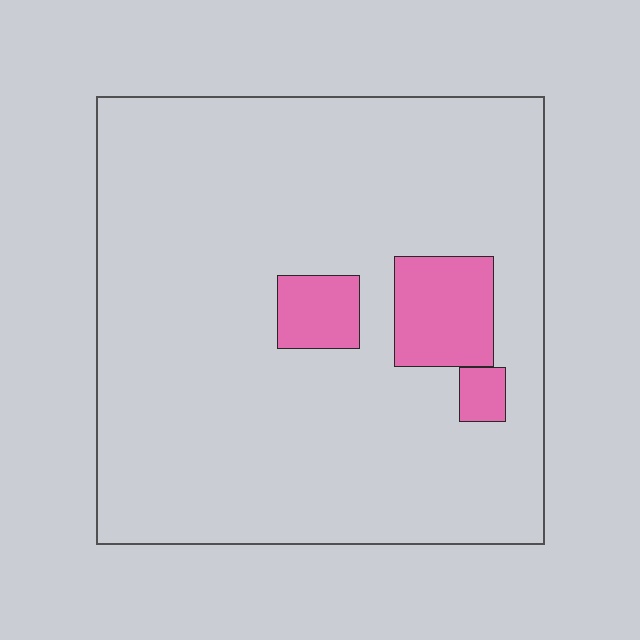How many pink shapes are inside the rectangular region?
3.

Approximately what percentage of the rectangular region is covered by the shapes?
Approximately 10%.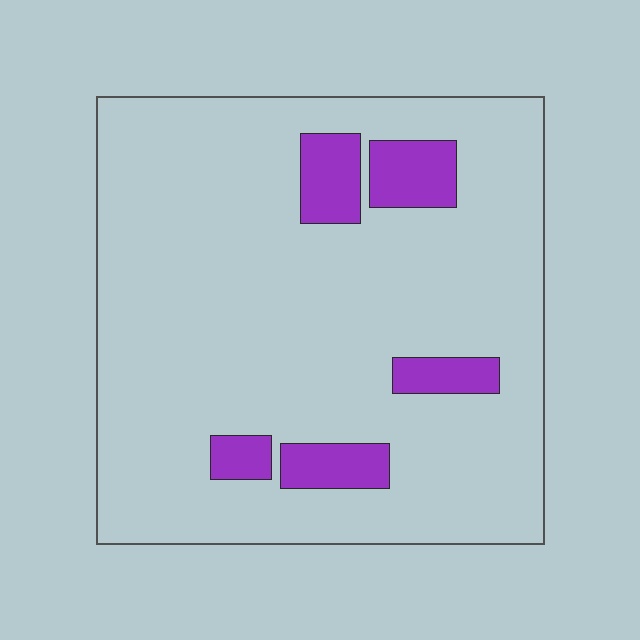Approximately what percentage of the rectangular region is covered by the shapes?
Approximately 10%.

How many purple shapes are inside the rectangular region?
5.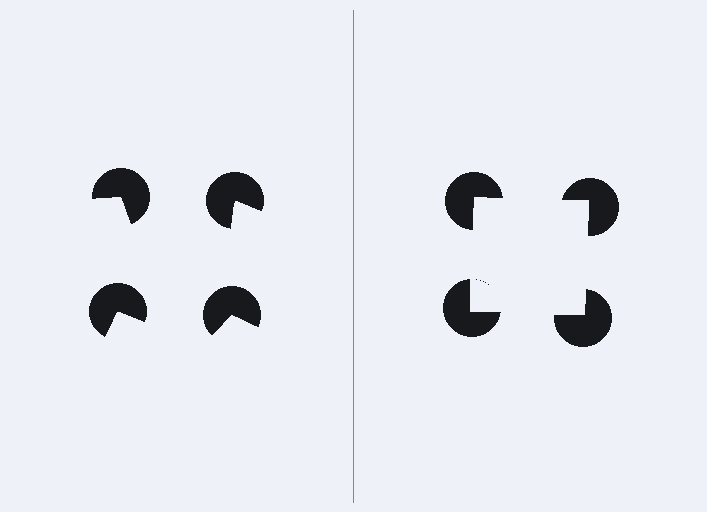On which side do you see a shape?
An illusory square appears on the right side. On the left side the wedge cuts are rotated, so no coherent shape forms.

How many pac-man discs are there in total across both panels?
8 — 4 on each side.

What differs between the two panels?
The pac-man discs are positioned identically on both sides; only the wedge orientations differ. On the right they align to a square; on the left they are misaligned.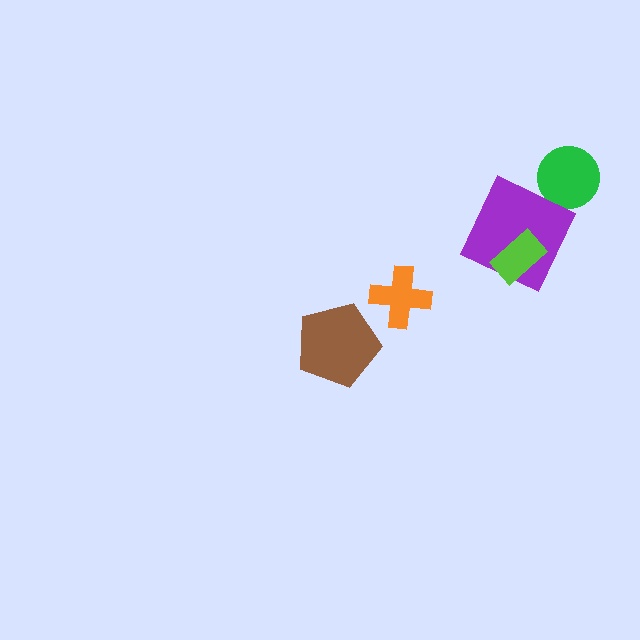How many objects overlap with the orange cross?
0 objects overlap with the orange cross.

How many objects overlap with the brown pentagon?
0 objects overlap with the brown pentagon.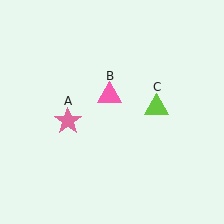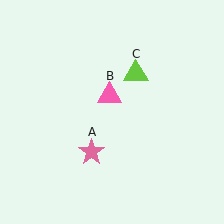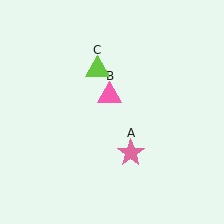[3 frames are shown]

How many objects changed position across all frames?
2 objects changed position: pink star (object A), lime triangle (object C).